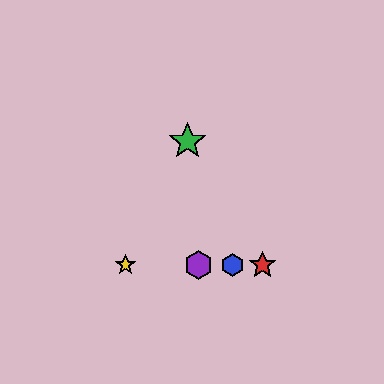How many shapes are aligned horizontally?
4 shapes (the red star, the blue hexagon, the yellow star, the purple hexagon) are aligned horizontally.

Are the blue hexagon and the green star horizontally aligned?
No, the blue hexagon is at y≈265 and the green star is at y≈141.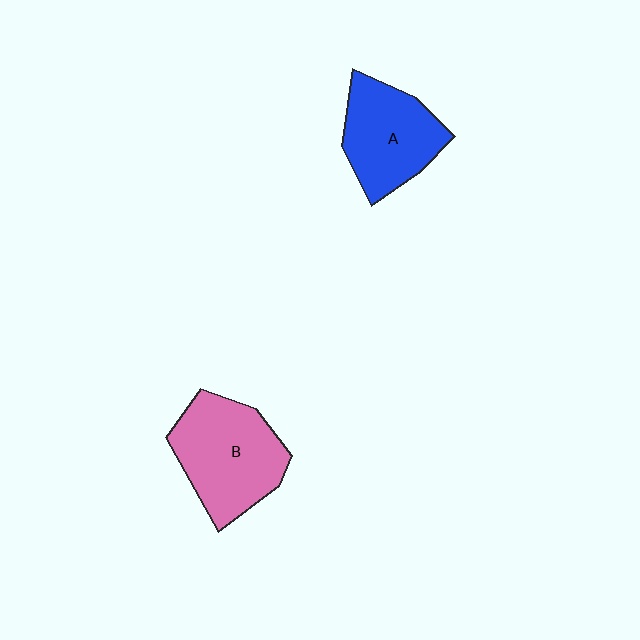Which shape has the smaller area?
Shape A (blue).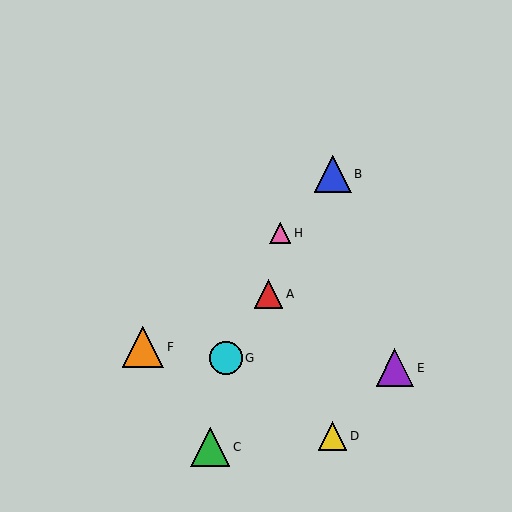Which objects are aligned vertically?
Objects B, D are aligned vertically.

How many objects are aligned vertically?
2 objects (B, D) are aligned vertically.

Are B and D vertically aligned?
Yes, both are at x≈333.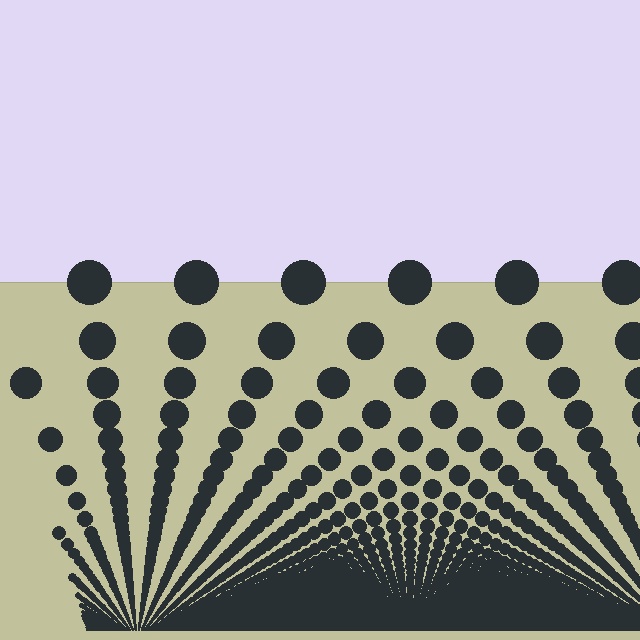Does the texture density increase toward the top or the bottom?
Density increases toward the bottom.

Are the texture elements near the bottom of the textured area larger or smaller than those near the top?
Smaller. The gradient is inverted — elements near the bottom are smaller and denser.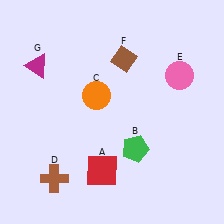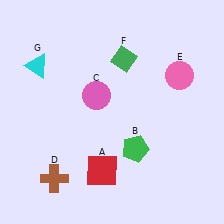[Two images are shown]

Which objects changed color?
C changed from orange to pink. F changed from brown to green. G changed from magenta to cyan.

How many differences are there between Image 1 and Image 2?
There are 3 differences between the two images.